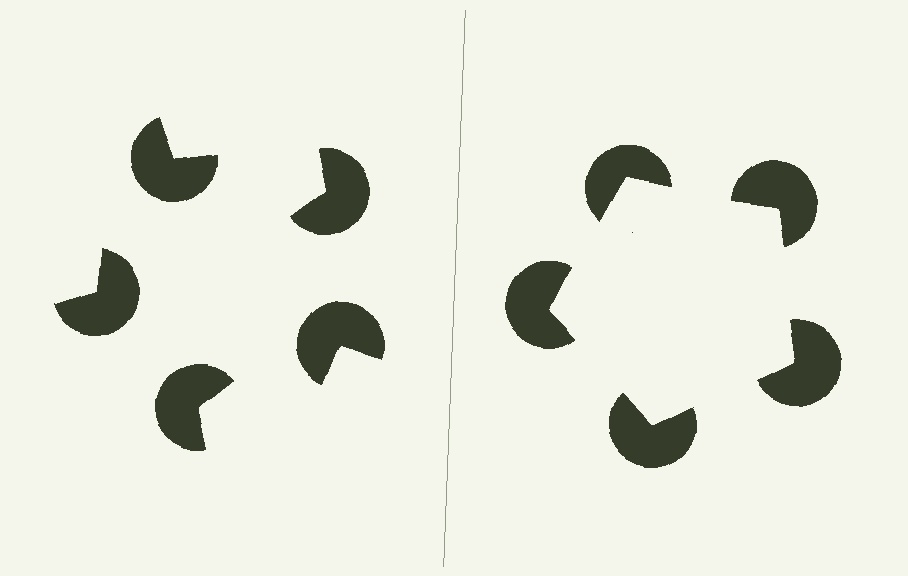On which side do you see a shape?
An illusory pentagon appears on the right side. On the left side the wedge cuts are rotated, so no coherent shape forms.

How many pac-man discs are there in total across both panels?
10 — 5 on each side.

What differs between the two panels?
The pac-man discs are positioned identically on both sides; only the wedge orientations differ. On the right they align to a pentagon; on the left they are misaligned.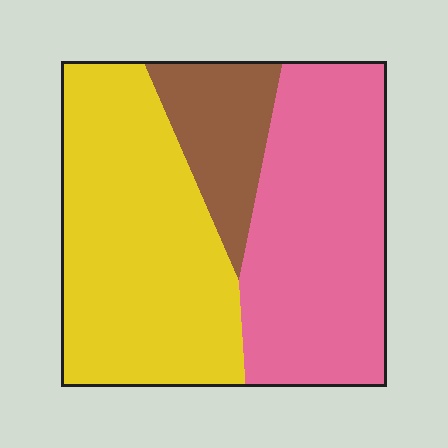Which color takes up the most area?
Yellow, at roughly 45%.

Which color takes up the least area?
Brown, at roughly 15%.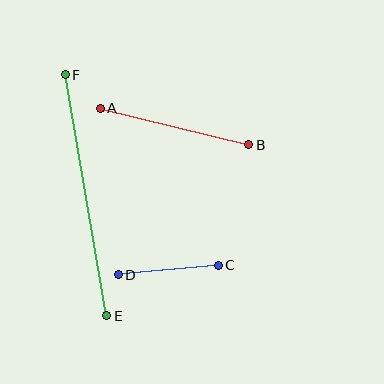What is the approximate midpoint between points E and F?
The midpoint is at approximately (86, 195) pixels.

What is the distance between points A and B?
The distance is approximately 153 pixels.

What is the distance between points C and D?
The distance is approximately 101 pixels.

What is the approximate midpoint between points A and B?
The midpoint is at approximately (175, 126) pixels.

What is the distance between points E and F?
The distance is approximately 244 pixels.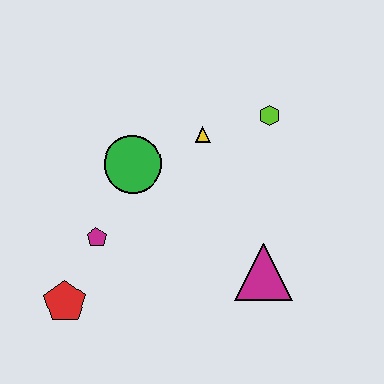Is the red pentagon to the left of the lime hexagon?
Yes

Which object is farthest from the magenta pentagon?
The lime hexagon is farthest from the magenta pentagon.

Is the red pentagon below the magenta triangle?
Yes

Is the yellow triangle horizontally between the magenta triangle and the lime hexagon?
No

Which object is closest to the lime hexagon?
The yellow triangle is closest to the lime hexagon.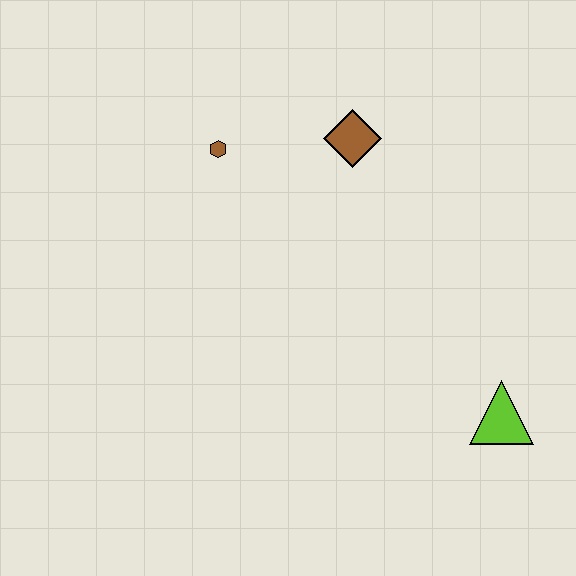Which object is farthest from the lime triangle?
The brown hexagon is farthest from the lime triangle.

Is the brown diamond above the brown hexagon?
Yes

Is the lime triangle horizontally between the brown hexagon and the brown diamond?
No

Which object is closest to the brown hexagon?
The brown diamond is closest to the brown hexagon.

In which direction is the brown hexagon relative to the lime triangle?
The brown hexagon is to the left of the lime triangle.